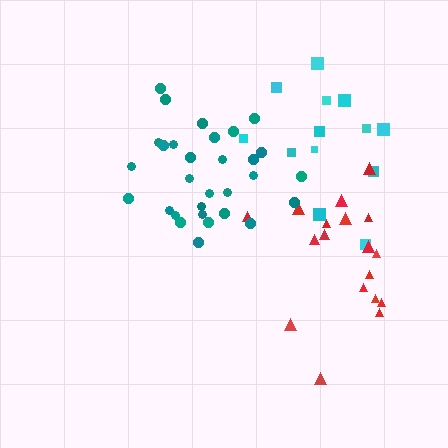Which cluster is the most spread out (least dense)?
Cyan.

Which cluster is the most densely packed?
Teal.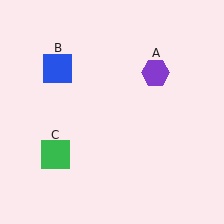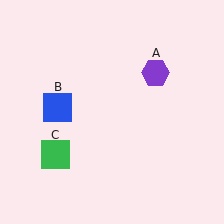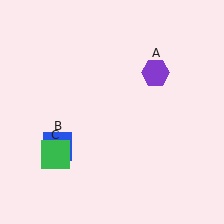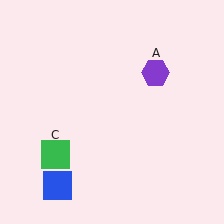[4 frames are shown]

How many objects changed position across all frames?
1 object changed position: blue square (object B).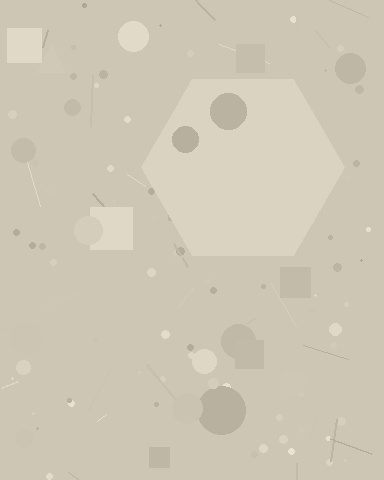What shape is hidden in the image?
A hexagon is hidden in the image.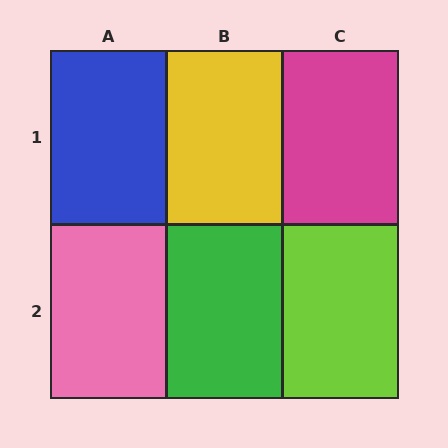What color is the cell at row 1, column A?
Blue.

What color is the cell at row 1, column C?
Magenta.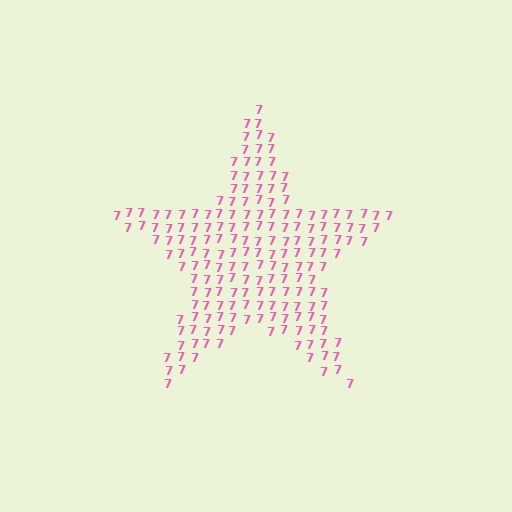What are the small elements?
The small elements are digit 7's.